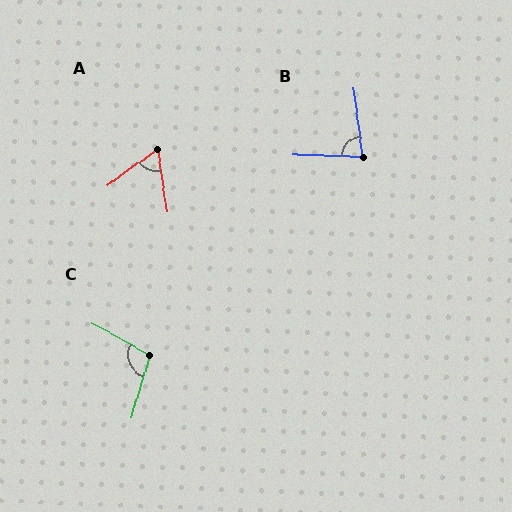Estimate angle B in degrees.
Approximately 81 degrees.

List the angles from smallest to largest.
A (63°), B (81°), C (103°).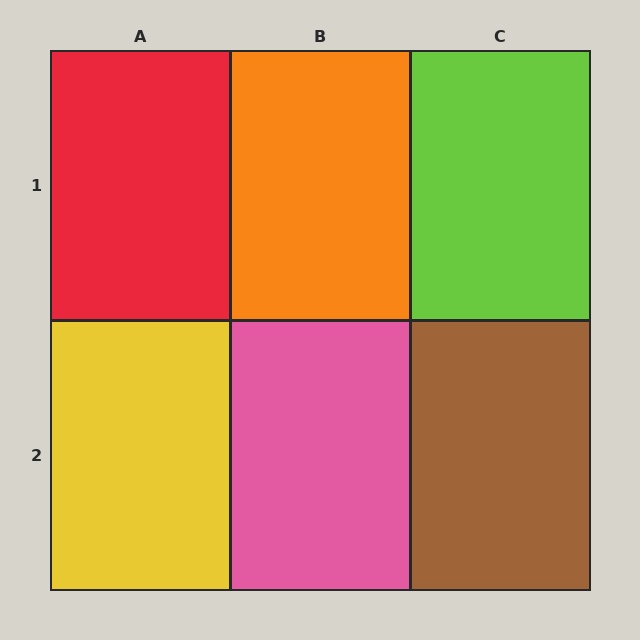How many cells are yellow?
1 cell is yellow.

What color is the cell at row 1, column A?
Red.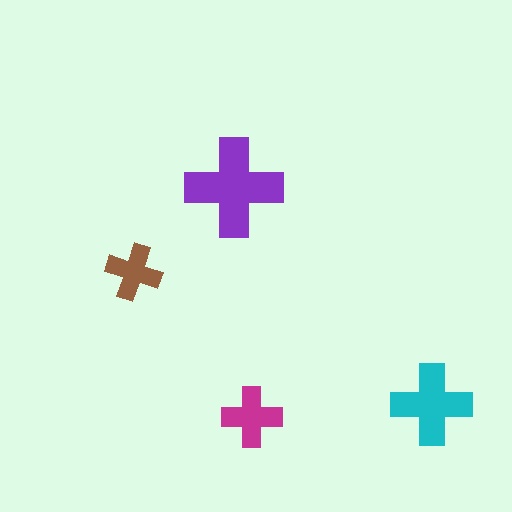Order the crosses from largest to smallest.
the purple one, the cyan one, the magenta one, the brown one.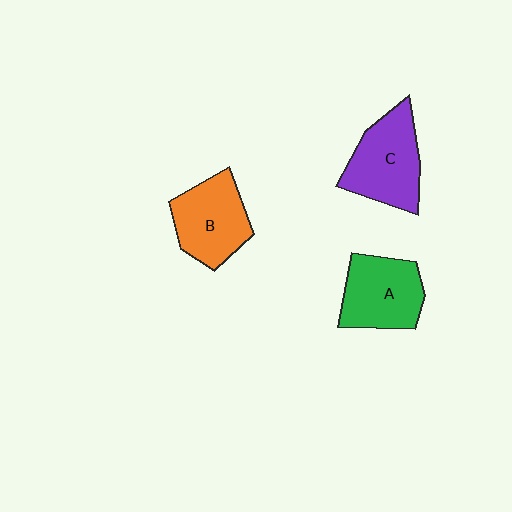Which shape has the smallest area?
Shape B (orange).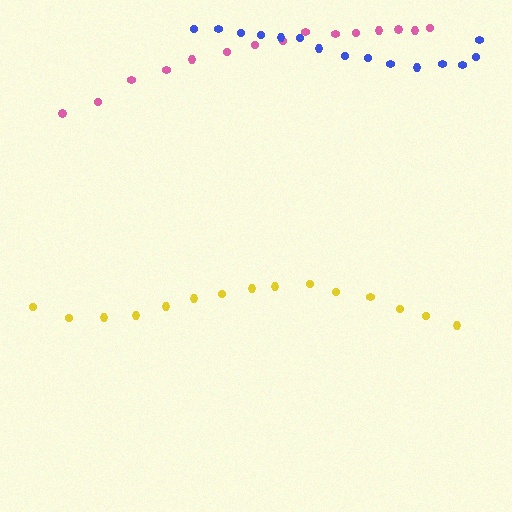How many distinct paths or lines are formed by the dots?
There are 3 distinct paths.